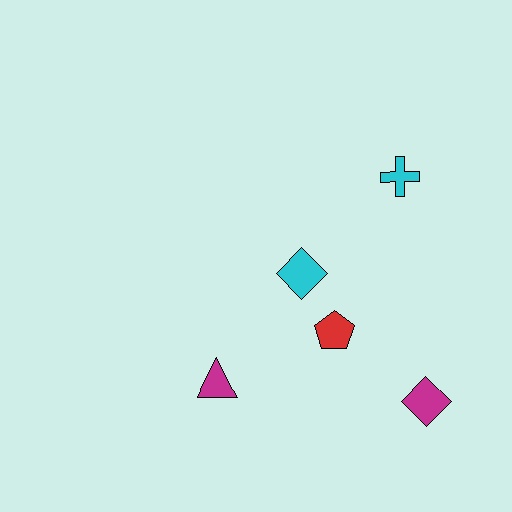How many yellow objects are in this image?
There are no yellow objects.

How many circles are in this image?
There are no circles.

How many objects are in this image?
There are 5 objects.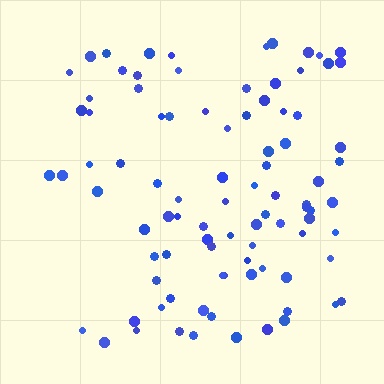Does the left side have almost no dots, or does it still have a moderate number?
Still a moderate number, just noticeably fewer than the right.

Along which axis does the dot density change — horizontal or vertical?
Horizontal.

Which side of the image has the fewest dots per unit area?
The left.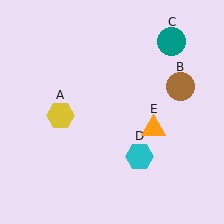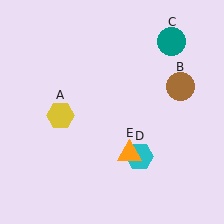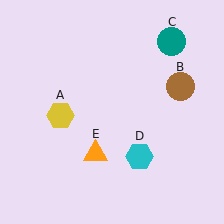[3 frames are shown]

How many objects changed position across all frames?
1 object changed position: orange triangle (object E).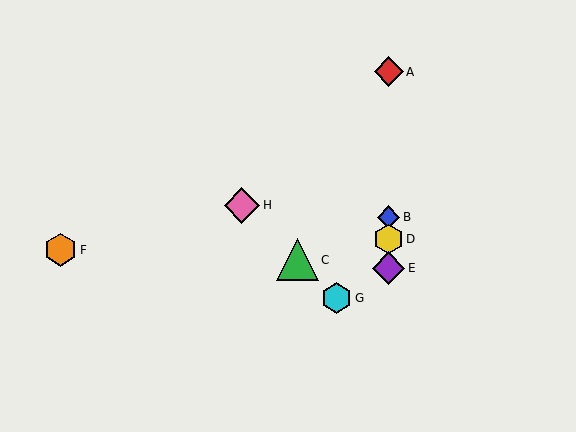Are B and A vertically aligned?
Yes, both are at x≈389.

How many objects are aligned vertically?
4 objects (A, B, D, E) are aligned vertically.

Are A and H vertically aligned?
No, A is at x≈389 and H is at x≈242.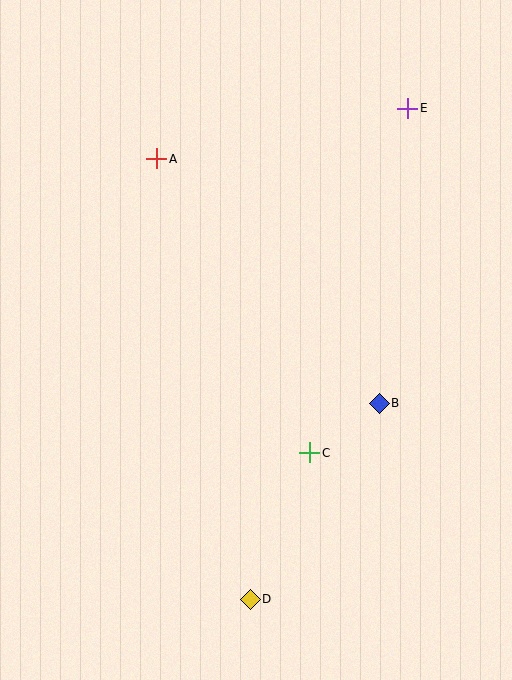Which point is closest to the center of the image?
Point C at (310, 453) is closest to the center.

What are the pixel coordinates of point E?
Point E is at (408, 108).